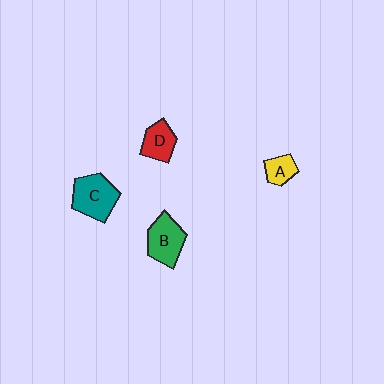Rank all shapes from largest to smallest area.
From largest to smallest: C (teal), B (green), D (red), A (yellow).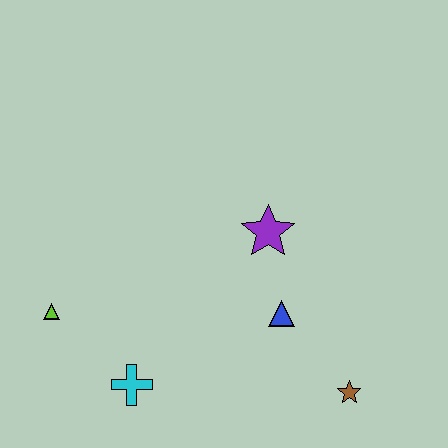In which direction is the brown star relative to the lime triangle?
The brown star is to the right of the lime triangle.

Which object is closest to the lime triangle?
The cyan cross is closest to the lime triangle.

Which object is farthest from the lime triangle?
The brown star is farthest from the lime triangle.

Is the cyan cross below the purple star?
Yes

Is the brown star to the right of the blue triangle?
Yes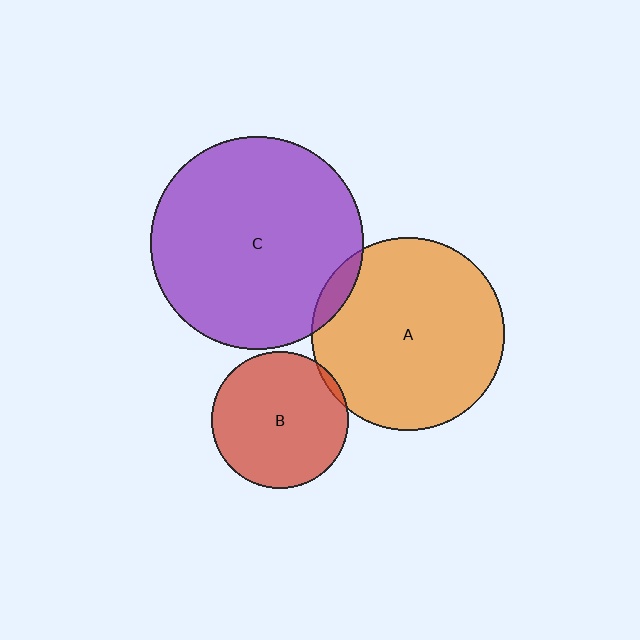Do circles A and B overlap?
Yes.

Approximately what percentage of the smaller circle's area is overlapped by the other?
Approximately 5%.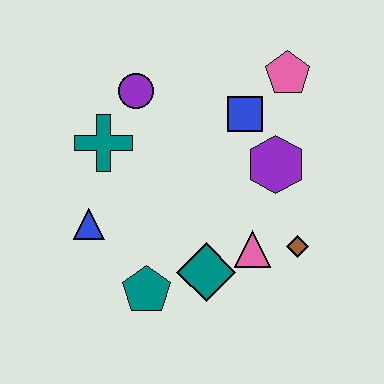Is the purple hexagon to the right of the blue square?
Yes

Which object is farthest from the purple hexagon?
The blue triangle is farthest from the purple hexagon.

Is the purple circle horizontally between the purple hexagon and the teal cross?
Yes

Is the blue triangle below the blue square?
Yes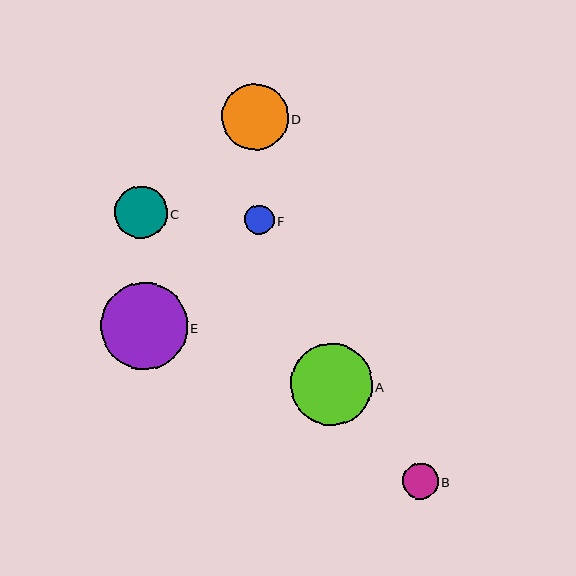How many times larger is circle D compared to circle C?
Circle D is approximately 1.3 times the size of circle C.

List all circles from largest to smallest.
From largest to smallest: E, A, D, C, B, F.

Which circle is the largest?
Circle E is the largest with a size of approximately 86 pixels.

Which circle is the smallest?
Circle F is the smallest with a size of approximately 29 pixels.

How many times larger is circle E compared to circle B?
Circle E is approximately 2.4 times the size of circle B.